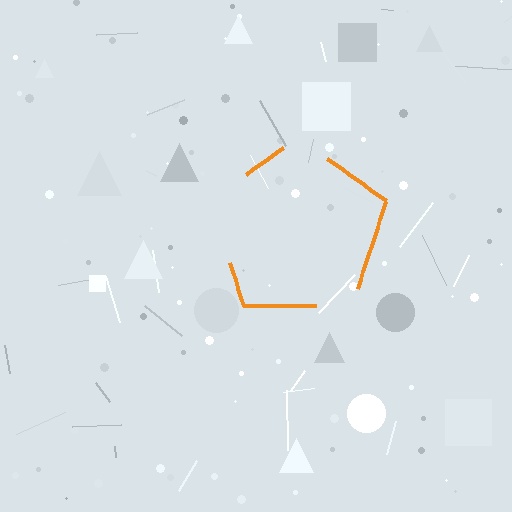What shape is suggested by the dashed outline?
The dashed outline suggests a pentagon.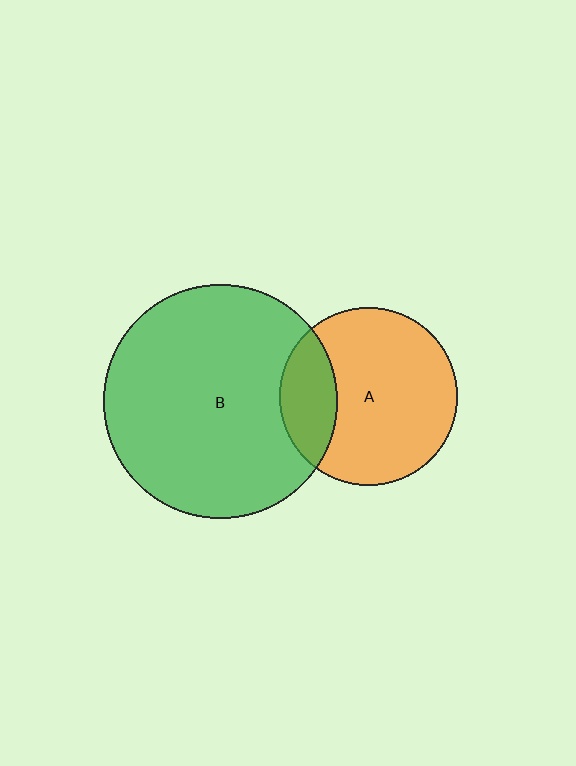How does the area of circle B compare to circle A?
Approximately 1.7 times.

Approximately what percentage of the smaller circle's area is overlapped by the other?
Approximately 25%.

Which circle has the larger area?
Circle B (green).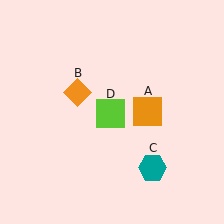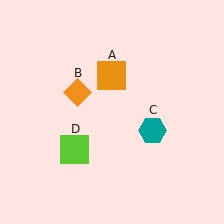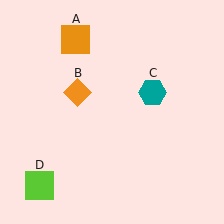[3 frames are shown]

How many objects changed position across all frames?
3 objects changed position: orange square (object A), teal hexagon (object C), lime square (object D).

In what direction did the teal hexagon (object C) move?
The teal hexagon (object C) moved up.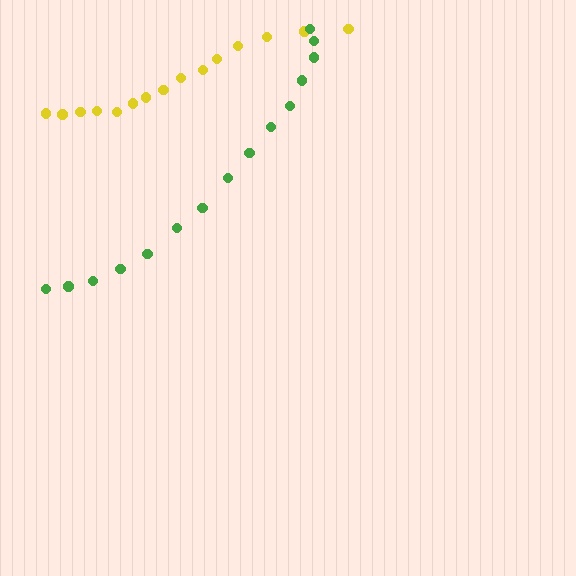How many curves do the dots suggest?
There are 2 distinct paths.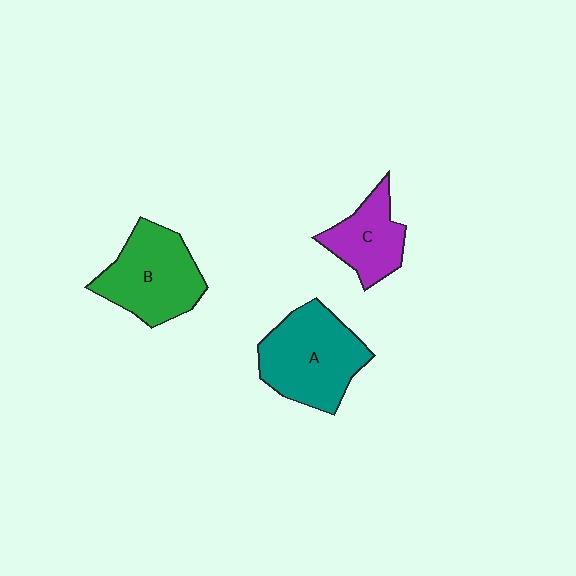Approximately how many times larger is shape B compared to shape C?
Approximately 1.5 times.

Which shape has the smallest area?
Shape C (purple).